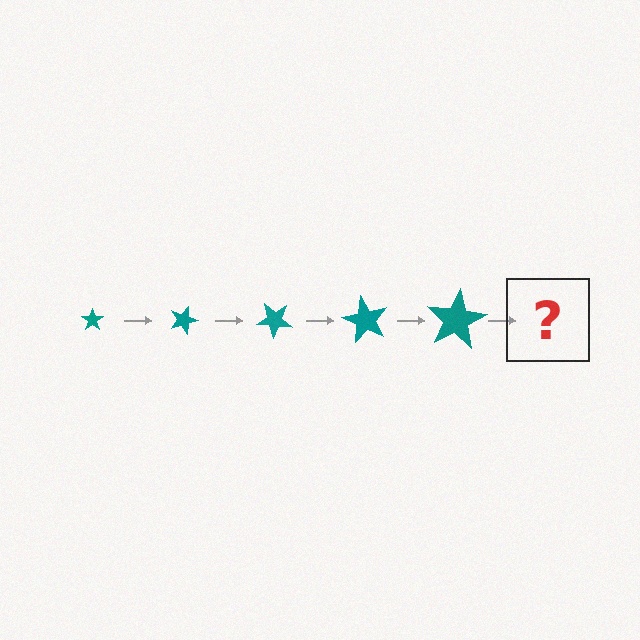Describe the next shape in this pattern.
It should be a star, larger than the previous one and rotated 100 degrees from the start.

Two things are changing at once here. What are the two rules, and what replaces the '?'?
The two rules are that the star grows larger each step and it rotates 20 degrees each step. The '?' should be a star, larger than the previous one and rotated 100 degrees from the start.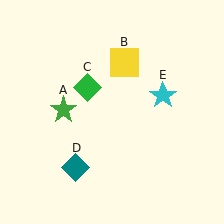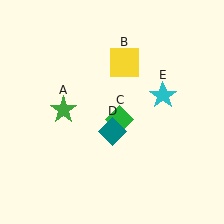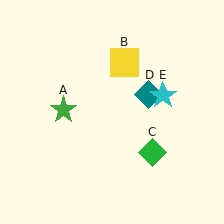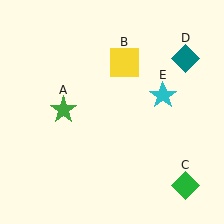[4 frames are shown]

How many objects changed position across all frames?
2 objects changed position: green diamond (object C), teal diamond (object D).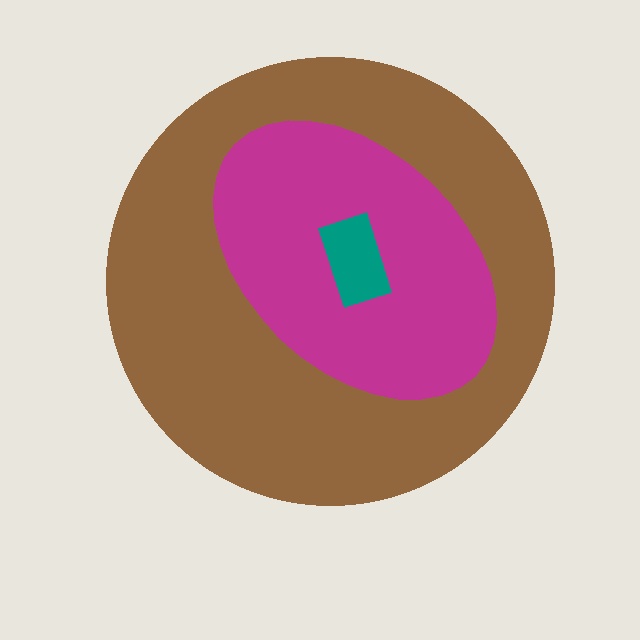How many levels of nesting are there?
3.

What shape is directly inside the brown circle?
The magenta ellipse.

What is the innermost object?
The teal rectangle.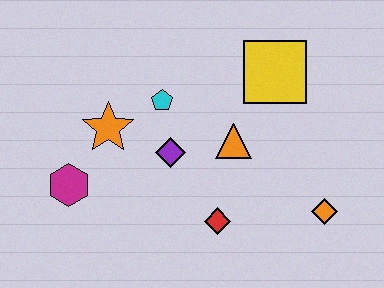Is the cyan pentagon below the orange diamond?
No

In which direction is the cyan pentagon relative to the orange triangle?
The cyan pentagon is to the left of the orange triangle.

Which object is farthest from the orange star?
The orange diamond is farthest from the orange star.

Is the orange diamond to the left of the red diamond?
No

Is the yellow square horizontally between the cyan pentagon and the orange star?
No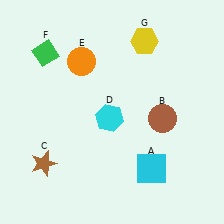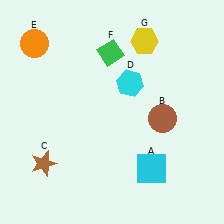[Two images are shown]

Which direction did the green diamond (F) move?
The green diamond (F) moved right.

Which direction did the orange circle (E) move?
The orange circle (E) moved left.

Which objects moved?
The objects that moved are: the cyan hexagon (D), the orange circle (E), the green diamond (F).